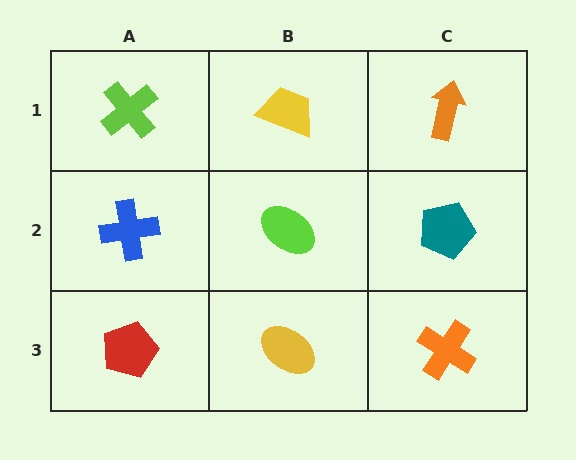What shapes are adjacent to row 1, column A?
A blue cross (row 2, column A), a yellow trapezoid (row 1, column B).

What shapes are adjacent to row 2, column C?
An orange arrow (row 1, column C), an orange cross (row 3, column C), a lime ellipse (row 2, column B).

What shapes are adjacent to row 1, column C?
A teal pentagon (row 2, column C), a yellow trapezoid (row 1, column B).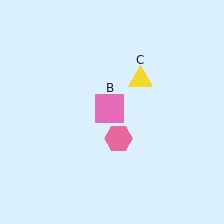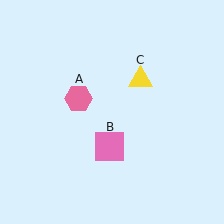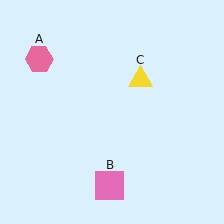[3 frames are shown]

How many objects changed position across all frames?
2 objects changed position: pink hexagon (object A), pink square (object B).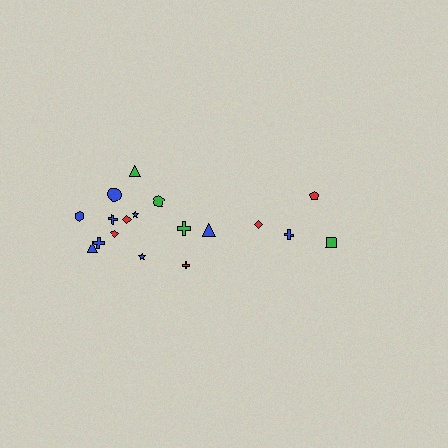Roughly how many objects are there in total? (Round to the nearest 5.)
Roughly 20 objects in total.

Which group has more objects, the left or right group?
The left group.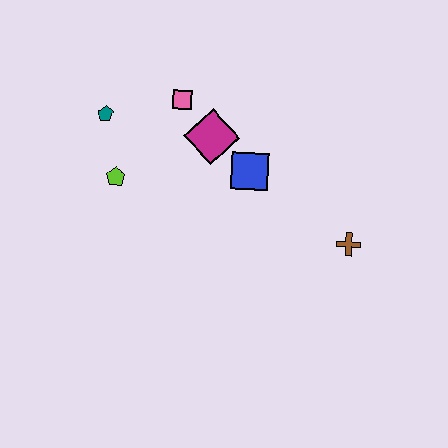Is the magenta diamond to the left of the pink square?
No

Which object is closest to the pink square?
The magenta diamond is closest to the pink square.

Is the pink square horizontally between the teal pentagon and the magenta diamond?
Yes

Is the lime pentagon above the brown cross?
Yes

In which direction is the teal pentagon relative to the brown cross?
The teal pentagon is to the left of the brown cross.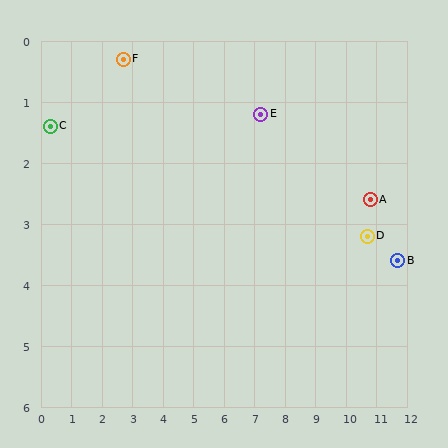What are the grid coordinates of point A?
Point A is at approximately (10.8, 2.6).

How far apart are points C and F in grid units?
Points C and F are about 2.6 grid units apart.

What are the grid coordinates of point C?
Point C is at approximately (0.3, 1.4).